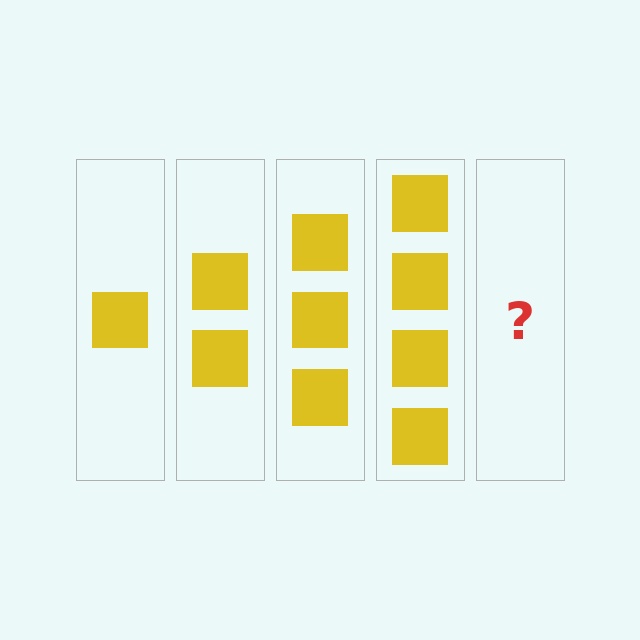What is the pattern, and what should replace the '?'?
The pattern is that each step adds one more square. The '?' should be 5 squares.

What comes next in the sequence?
The next element should be 5 squares.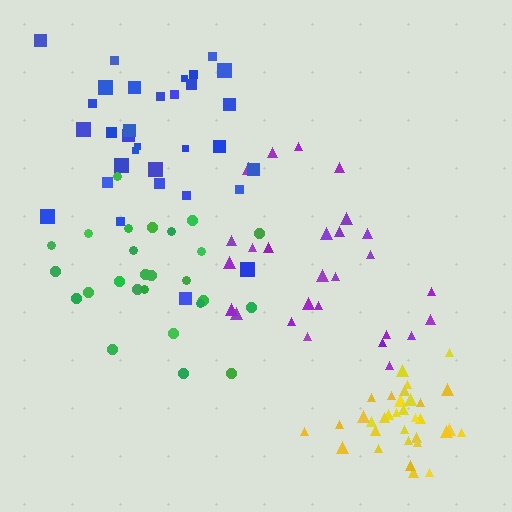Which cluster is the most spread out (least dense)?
Blue.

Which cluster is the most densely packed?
Yellow.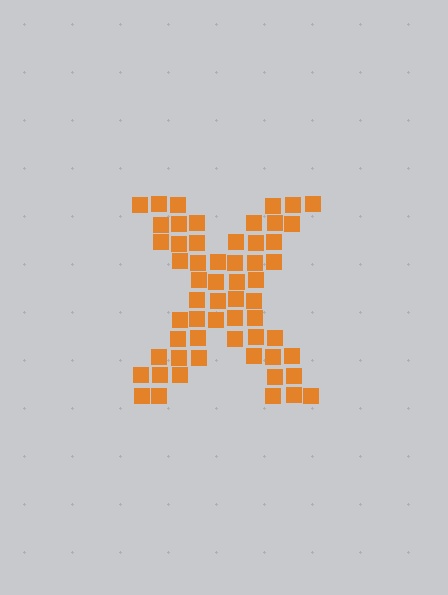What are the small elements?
The small elements are squares.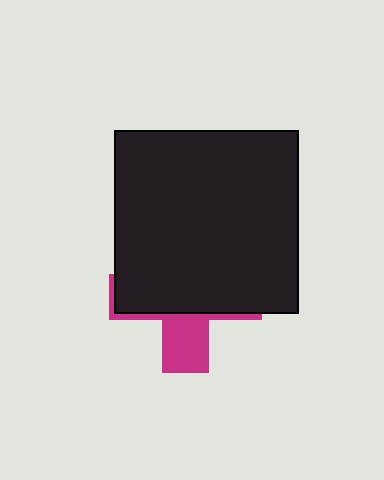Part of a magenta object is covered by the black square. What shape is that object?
It is a cross.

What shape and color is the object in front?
The object in front is a black square.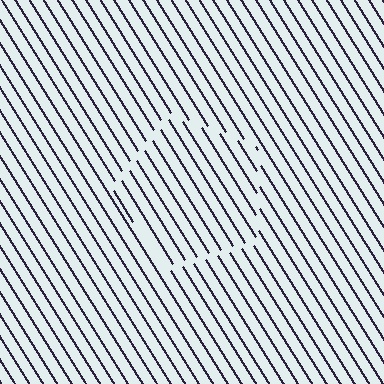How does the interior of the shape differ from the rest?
The interior of the shape contains the same grating, shifted by half a period — the contour is defined by the phase discontinuity where line-ends from the inner and outer gratings abut.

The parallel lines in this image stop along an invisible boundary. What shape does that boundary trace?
An illusory pentagon. The interior of the shape contains the same grating, shifted by half a period — the contour is defined by the phase discontinuity where line-ends from the inner and outer gratings abut.